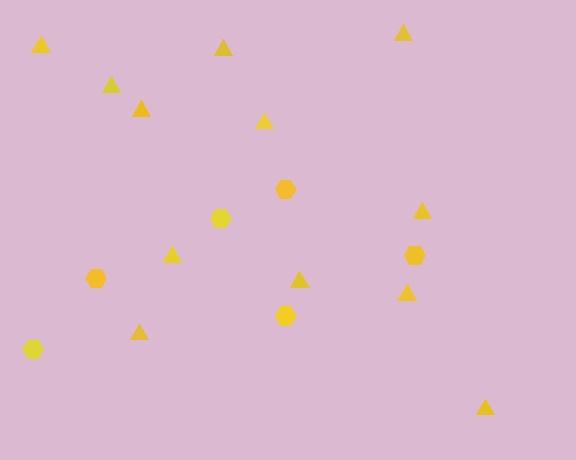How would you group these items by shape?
There are 2 groups: one group of triangles (12) and one group of hexagons (6).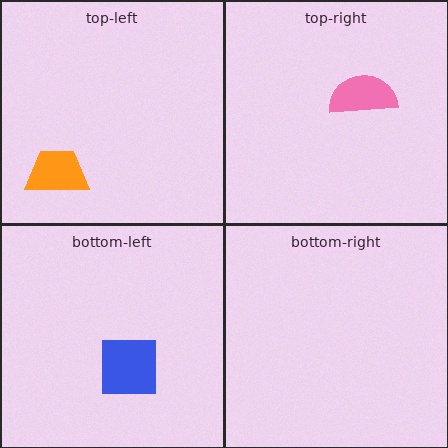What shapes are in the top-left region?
The orange trapezoid.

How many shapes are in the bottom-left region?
1.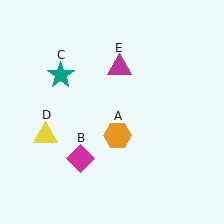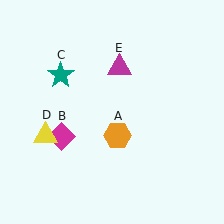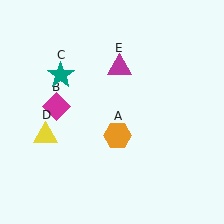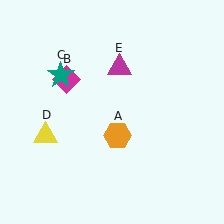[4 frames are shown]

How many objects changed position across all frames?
1 object changed position: magenta diamond (object B).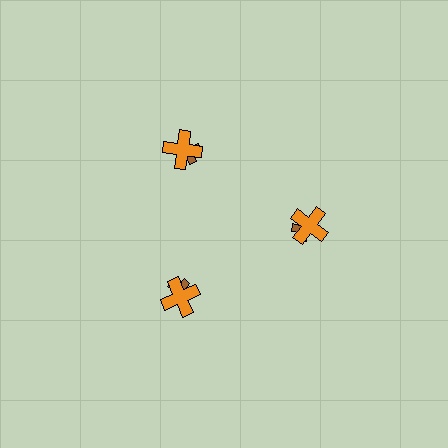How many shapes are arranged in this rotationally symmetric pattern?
There are 6 shapes, arranged in 3 groups of 2.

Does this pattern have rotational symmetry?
Yes, this pattern has 3-fold rotational symmetry. It looks the same after rotating 120 degrees around the center.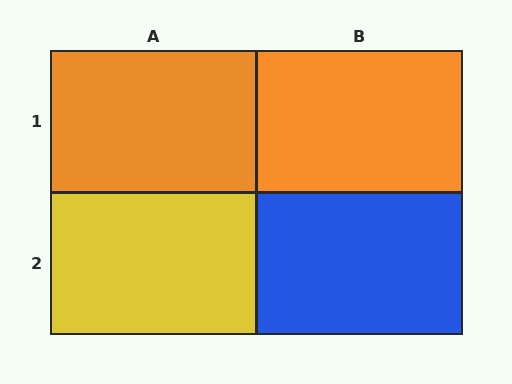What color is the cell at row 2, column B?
Blue.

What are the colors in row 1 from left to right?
Orange, orange.